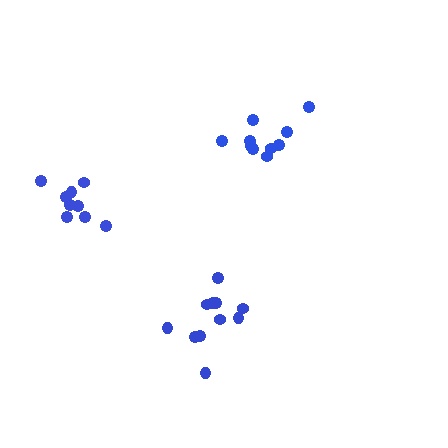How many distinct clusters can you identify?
There are 3 distinct clusters.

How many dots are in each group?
Group 1: 11 dots, Group 2: 10 dots, Group 3: 9 dots (30 total).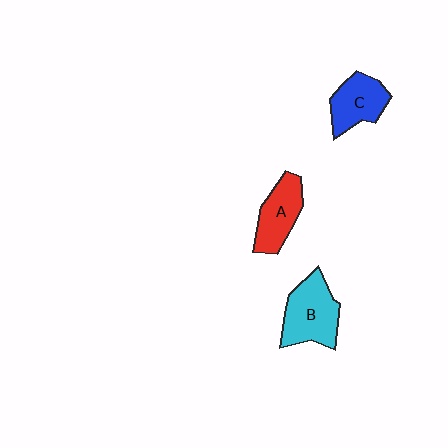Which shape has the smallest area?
Shape C (blue).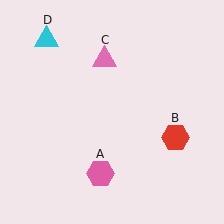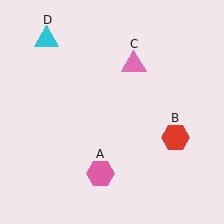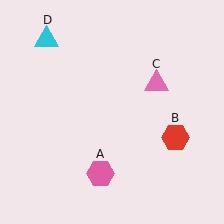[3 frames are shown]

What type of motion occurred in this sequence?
The pink triangle (object C) rotated clockwise around the center of the scene.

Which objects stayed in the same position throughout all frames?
Pink hexagon (object A) and red hexagon (object B) and cyan triangle (object D) remained stationary.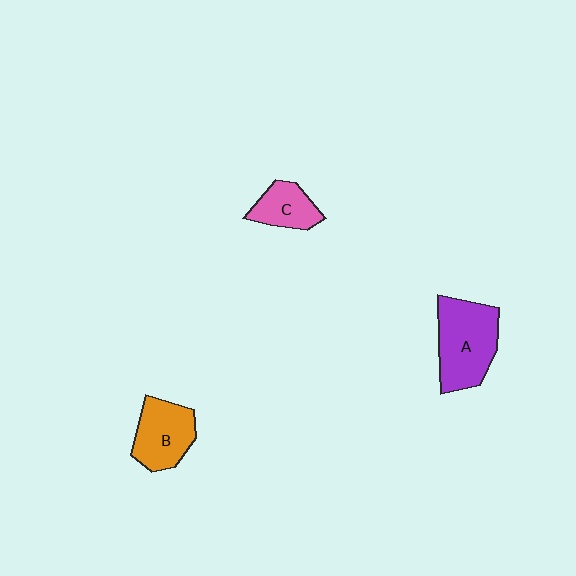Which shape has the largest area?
Shape A (purple).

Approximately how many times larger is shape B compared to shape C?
Approximately 1.4 times.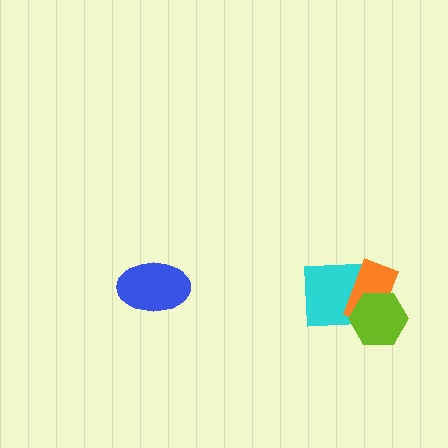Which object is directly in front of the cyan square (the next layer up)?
The orange rectangle is directly in front of the cyan square.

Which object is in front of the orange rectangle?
The lime hexagon is in front of the orange rectangle.